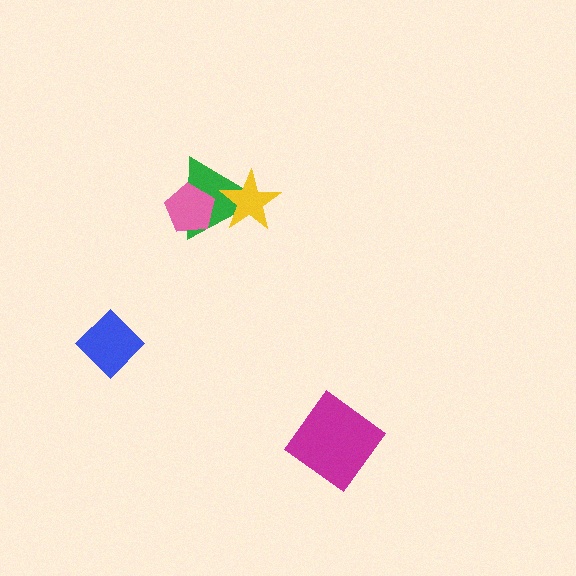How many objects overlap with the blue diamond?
0 objects overlap with the blue diamond.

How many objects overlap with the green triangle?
2 objects overlap with the green triangle.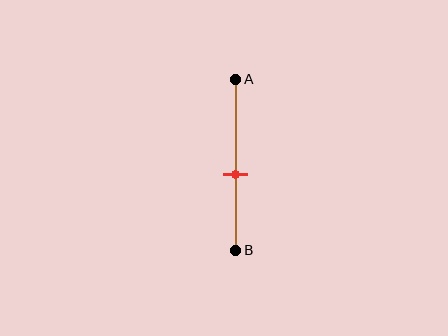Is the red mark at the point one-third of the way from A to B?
No, the mark is at about 55% from A, not at the 33% one-third point.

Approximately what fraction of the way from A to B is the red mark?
The red mark is approximately 55% of the way from A to B.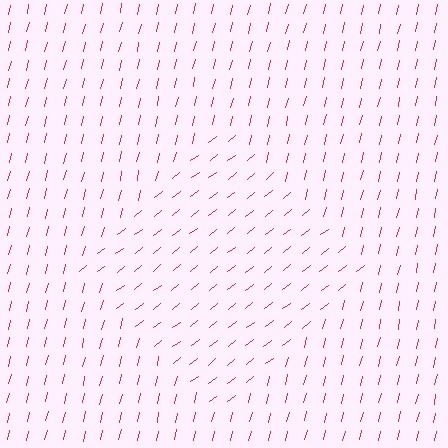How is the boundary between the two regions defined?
The boundary is defined purely by a change in line orientation (approximately 39 degrees difference). All lines are the same color and thickness.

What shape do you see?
I see a diamond.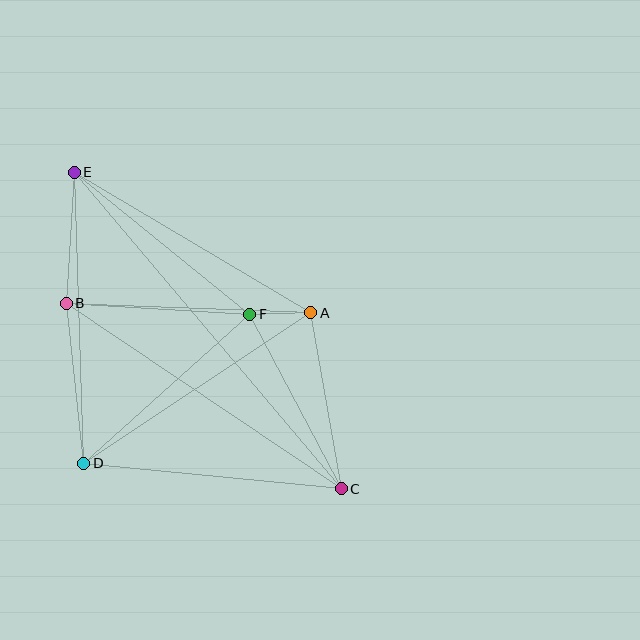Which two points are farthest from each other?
Points C and E are farthest from each other.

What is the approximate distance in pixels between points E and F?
The distance between E and F is approximately 226 pixels.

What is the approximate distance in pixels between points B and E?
The distance between B and E is approximately 131 pixels.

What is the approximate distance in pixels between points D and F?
The distance between D and F is approximately 223 pixels.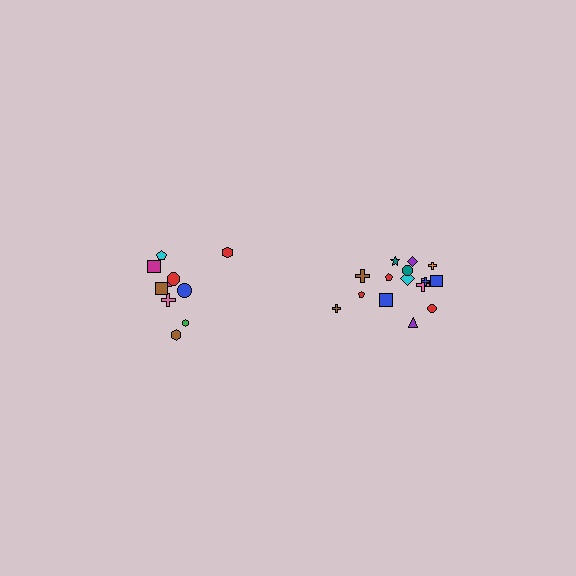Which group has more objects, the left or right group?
The right group.